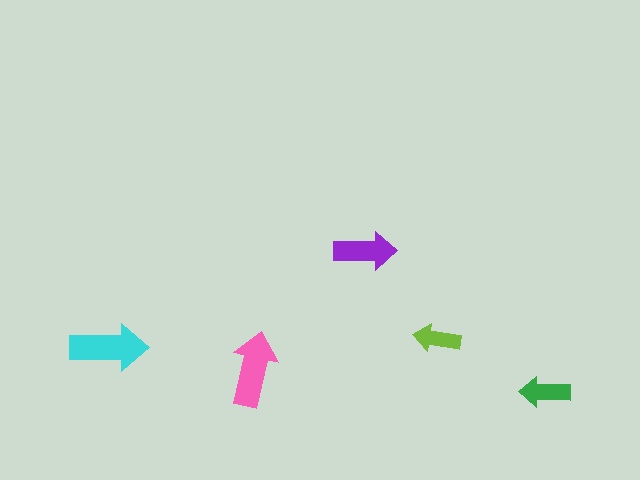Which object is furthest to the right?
The green arrow is rightmost.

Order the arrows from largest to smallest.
the cyan one, the pink one, the purple one, the green one, the lime one.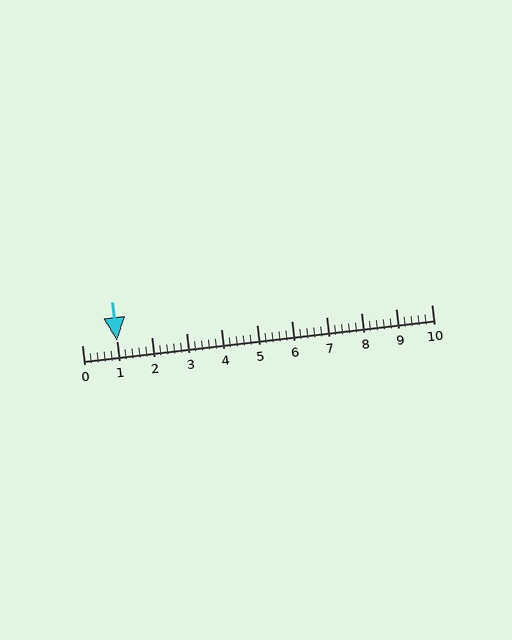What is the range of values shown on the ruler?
The ruler shows values from 0 to 10.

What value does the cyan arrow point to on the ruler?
The cyan arrow points to approximately 1.0.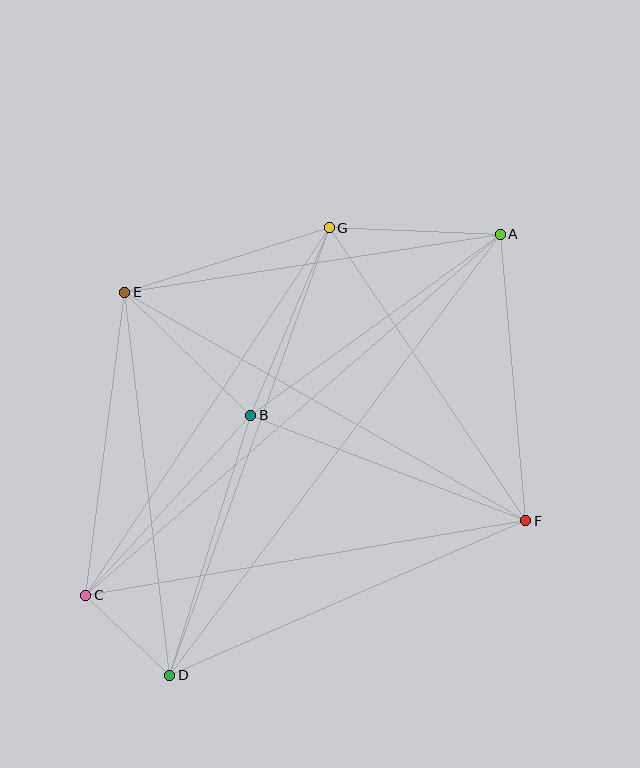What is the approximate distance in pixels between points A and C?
The distance between A and C is approximately 550 pixels.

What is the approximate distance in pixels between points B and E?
The distance between B and E is approximately 176 pixels.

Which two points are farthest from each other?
Points A and D are farthest from each other.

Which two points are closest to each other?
Points C and D are closest to each other.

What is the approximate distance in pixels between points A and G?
The distance between A and G is approximately 171 pixels.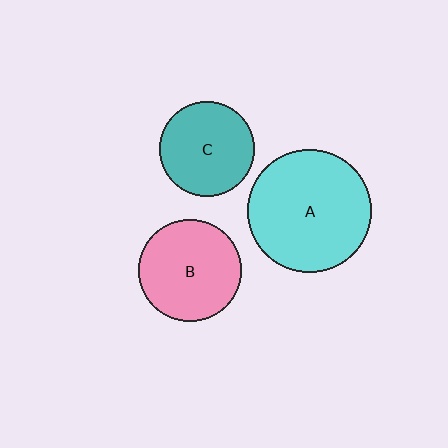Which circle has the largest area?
Circle A (cyan).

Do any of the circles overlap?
No, none of the circles overlap.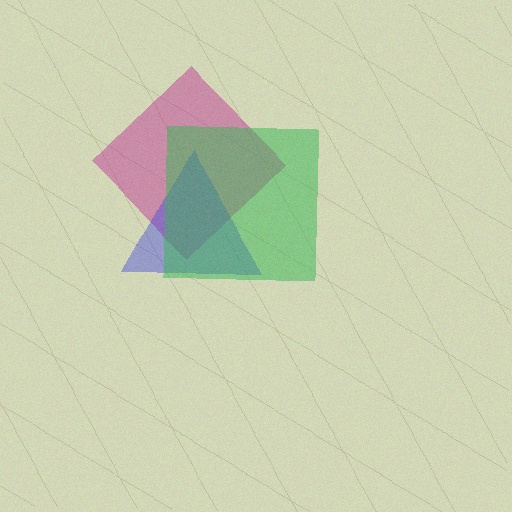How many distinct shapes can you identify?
There are 3 distinct shapes: a magenta diamond, a blue triangle, a green square.